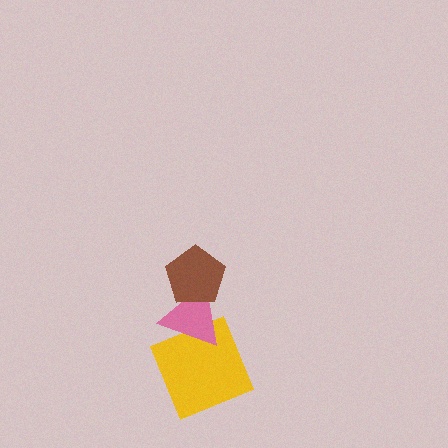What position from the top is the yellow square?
The yellow square is 3rd from the top.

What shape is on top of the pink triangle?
The brown pentagon is on top of the pink triangle.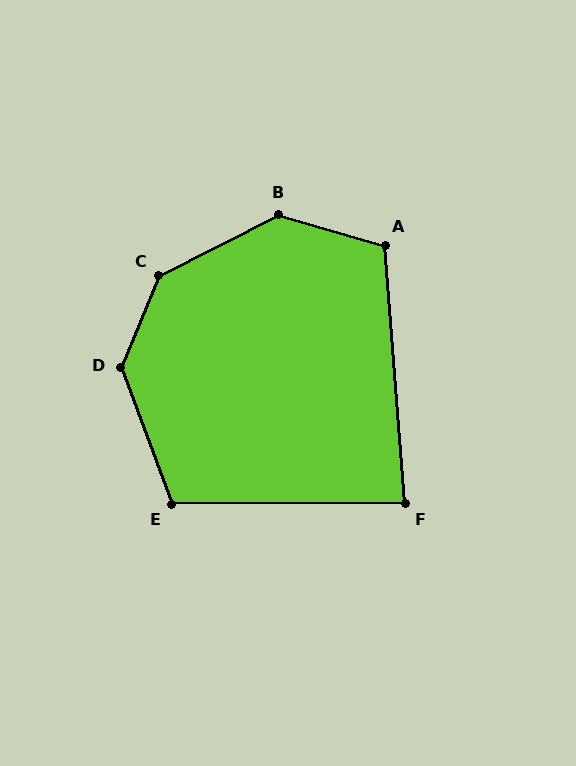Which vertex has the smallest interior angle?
F, at approximately 86 degrees.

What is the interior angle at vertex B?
Approximately 137 degrees (obtuse).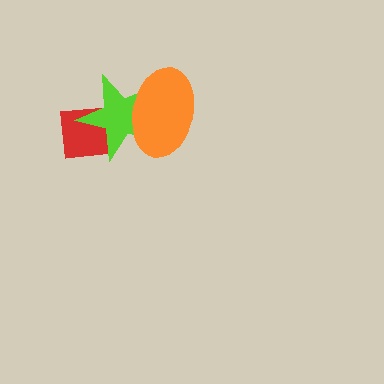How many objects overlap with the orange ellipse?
1 object overlaps with the orange ellipse.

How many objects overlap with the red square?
1 object overlaps with the red square.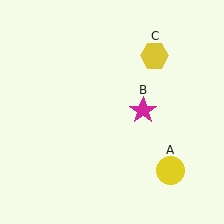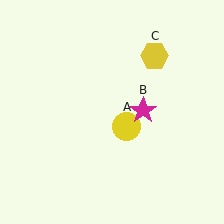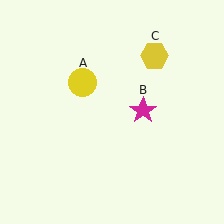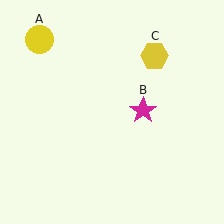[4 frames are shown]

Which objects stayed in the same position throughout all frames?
Magenta star (object B) and yellow hexagon (object C) remained stationary.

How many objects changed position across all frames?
1 object changed position: yellow circle (object A).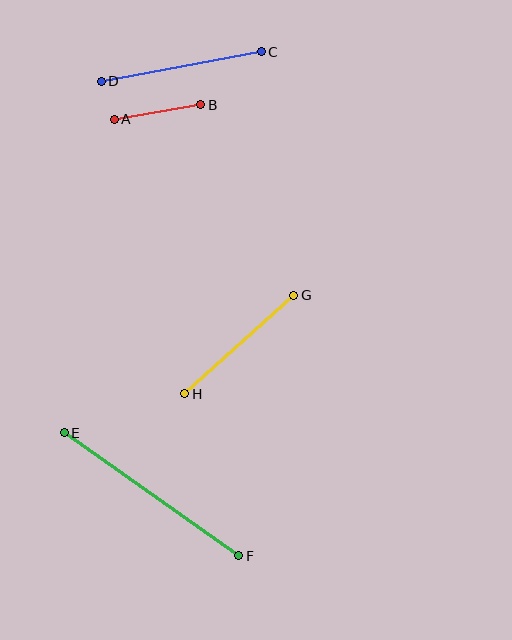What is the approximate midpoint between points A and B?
The midpoint is at approximately (158, 112) pixels.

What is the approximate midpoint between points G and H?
The midpoint is at approximately (239, 344) pixels.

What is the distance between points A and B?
The distance is approximately 87 pixels.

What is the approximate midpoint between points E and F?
The midpoint is at approximately (152, 494) pixels.